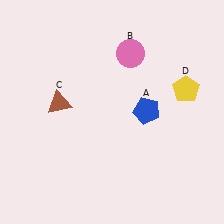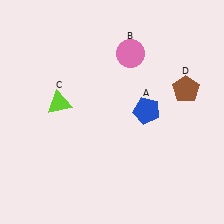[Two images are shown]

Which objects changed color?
C changed from brown to lime. D changed from yellow to brown.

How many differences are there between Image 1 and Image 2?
There are 2 differences between the two images.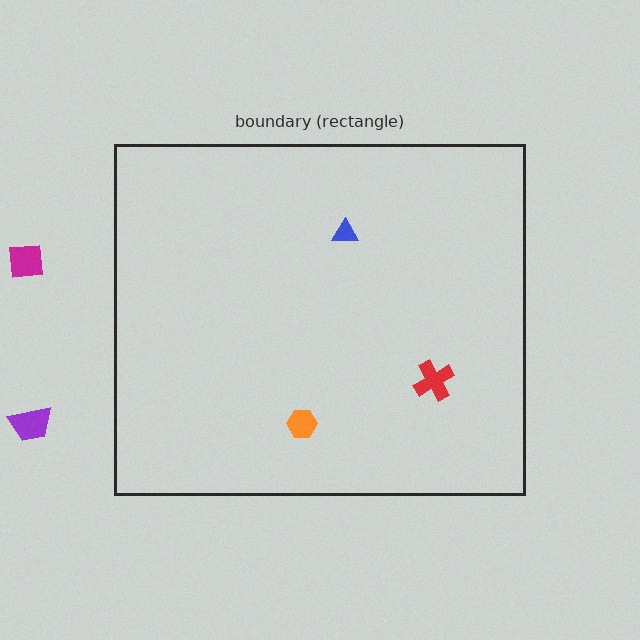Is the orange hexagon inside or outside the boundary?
Inside.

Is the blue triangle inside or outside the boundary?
Inside.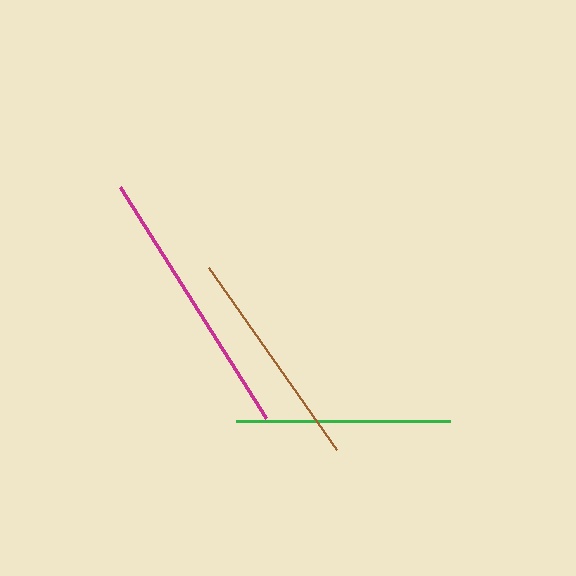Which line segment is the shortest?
The green line is the shortest at approximately 214 pixels.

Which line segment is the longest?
The magenta line is the longest at approximately 273 pixels.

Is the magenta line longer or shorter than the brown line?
The magenta line is longer than the brown line.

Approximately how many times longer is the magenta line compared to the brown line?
The magenta line is approximately 1.2 times the length of the brown line.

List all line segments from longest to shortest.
From longest to shortest: magenta, brown, green.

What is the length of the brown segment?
The brown segment is approximately 223 pixels long.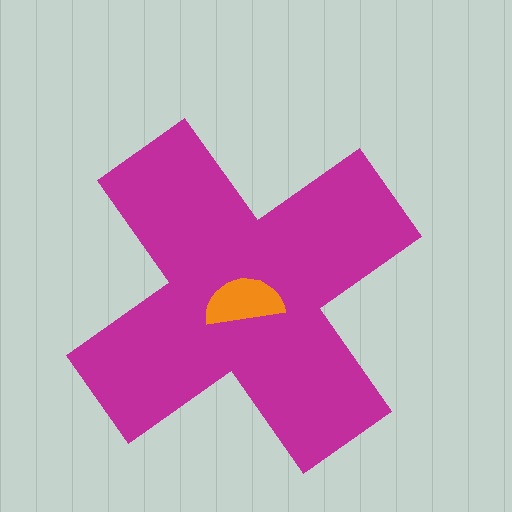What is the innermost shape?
The orange semicircle.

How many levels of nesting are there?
2.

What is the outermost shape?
The magenta cross.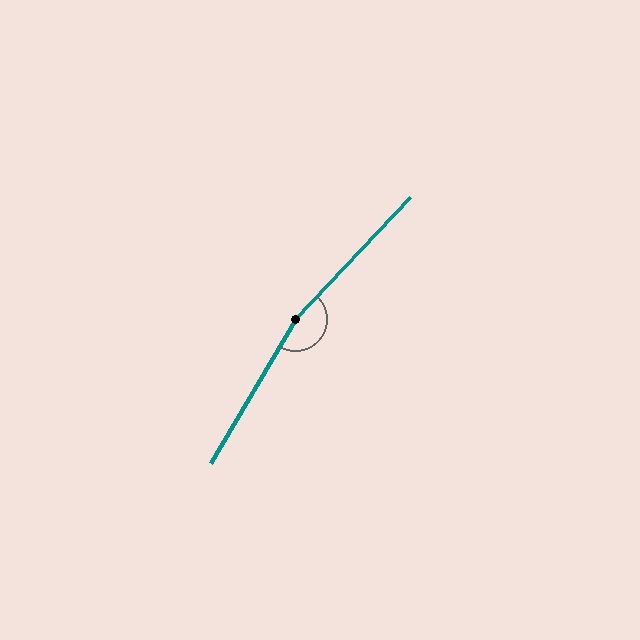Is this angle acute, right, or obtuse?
It is obtuse.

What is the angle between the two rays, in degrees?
Approximately 167 degrees.